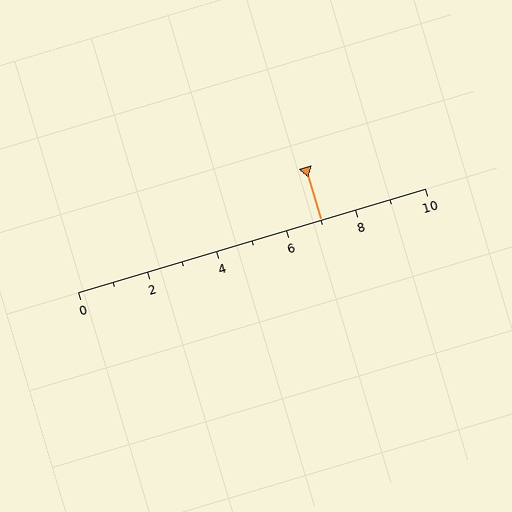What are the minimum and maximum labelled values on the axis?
The axis runs from 0 to 10.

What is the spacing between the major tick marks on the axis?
The major ticks are spaced 2 apart.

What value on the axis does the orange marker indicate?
The marker indicates approximately 7.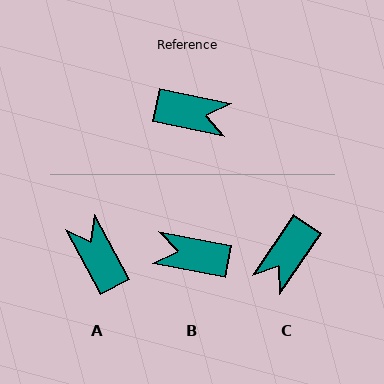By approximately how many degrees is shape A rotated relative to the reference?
Approximately 130 degrees counter-clockwise.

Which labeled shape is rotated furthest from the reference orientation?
B, about 180 degrees away.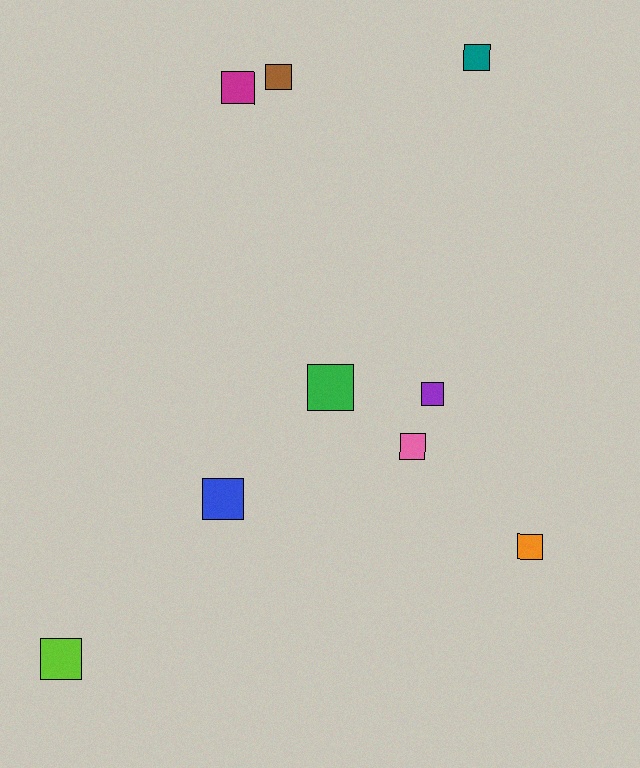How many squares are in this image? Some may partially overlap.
There are 9 squares.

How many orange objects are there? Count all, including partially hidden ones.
There is 1 orange object.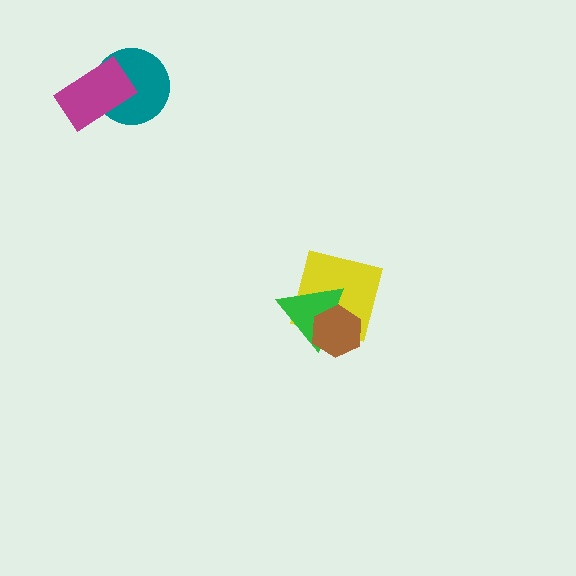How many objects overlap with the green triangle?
2 objects overlap with the green triangle.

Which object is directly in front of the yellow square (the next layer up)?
The green triangle is directly in front of the yellow square.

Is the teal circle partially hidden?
Yes, it is partially covered by another shape.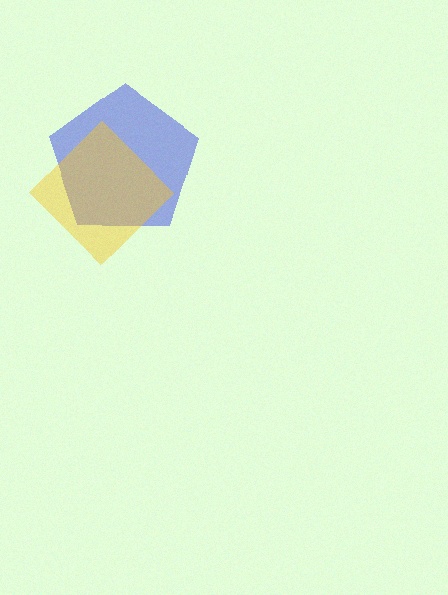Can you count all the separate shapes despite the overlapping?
Yes, there are 2 separate shapes.